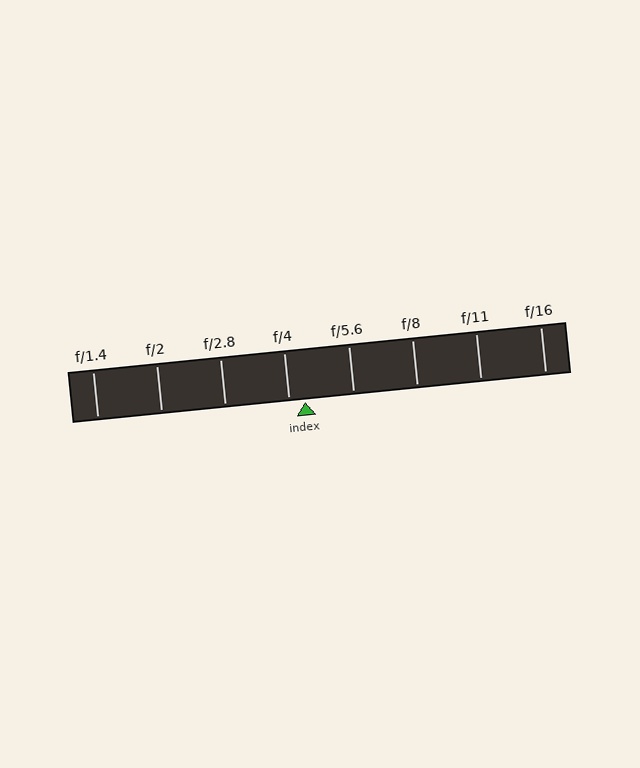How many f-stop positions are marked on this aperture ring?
There are 8 f-stop positions marked.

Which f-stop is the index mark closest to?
The index mark is closest to f/4.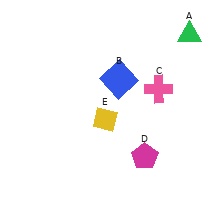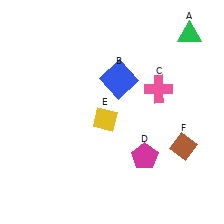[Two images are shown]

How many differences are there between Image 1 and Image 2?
There is 1 difference between the two images.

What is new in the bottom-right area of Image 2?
A brown diamond (F) was added in the bottom-right area of Image 2.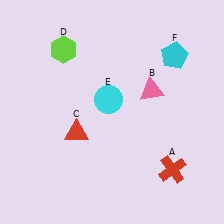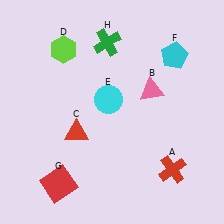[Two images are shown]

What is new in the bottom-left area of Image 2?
A red square (G) was added in the bottom-left area of Image 2.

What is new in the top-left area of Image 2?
A green cross (H) was added in the top-left area of Image 2.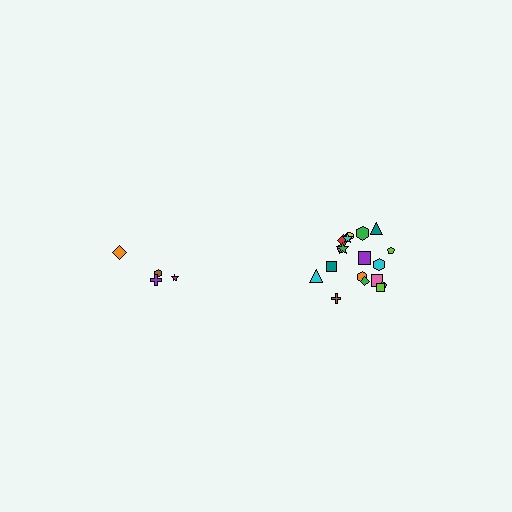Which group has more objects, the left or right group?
The right group.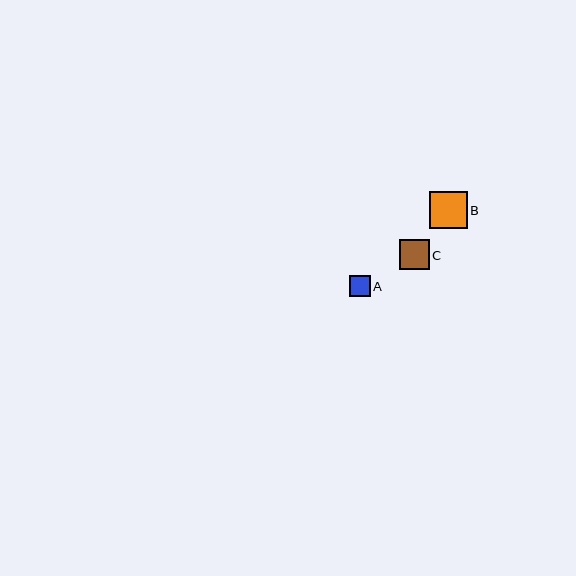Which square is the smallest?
Square A is the smallest with a size of approximately 21 pixels.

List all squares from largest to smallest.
From largest to smallest: B, C, A.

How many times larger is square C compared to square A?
Square C is approximately 1.4 times the size of square A.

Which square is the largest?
Square B is the largest with a size of approximately 38 pixels.